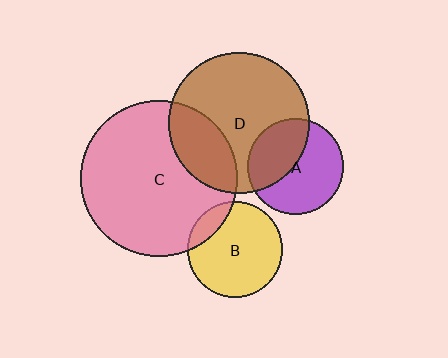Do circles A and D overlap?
Yes.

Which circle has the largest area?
Circle C (pink).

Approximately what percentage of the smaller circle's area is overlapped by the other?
Approximately 40%.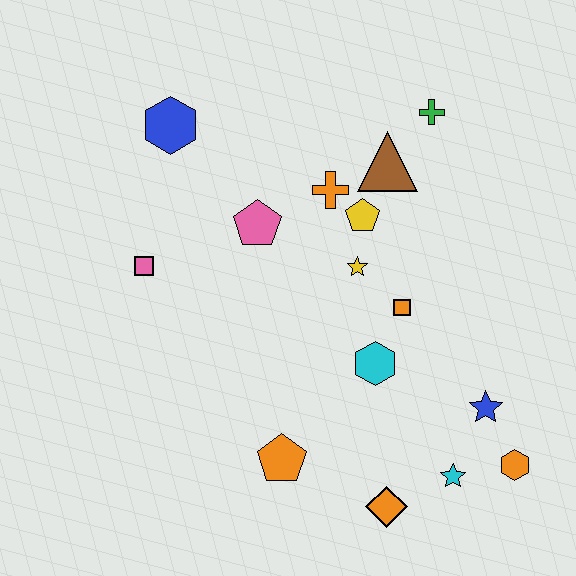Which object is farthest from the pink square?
The orange hexagon is farthest from the pink square.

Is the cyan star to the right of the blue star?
No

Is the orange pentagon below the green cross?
Yes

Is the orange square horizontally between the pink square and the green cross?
Yes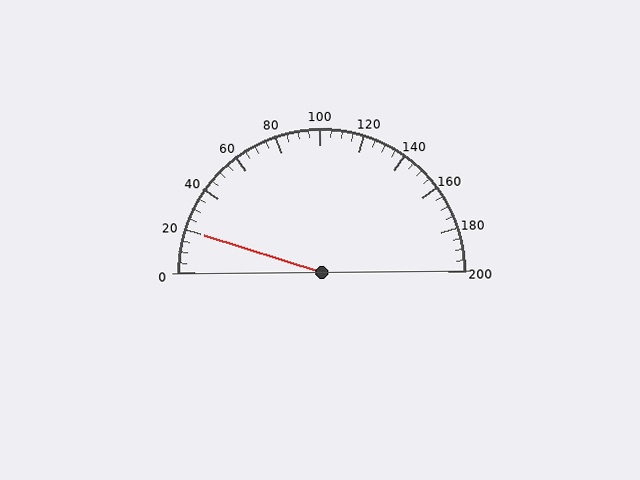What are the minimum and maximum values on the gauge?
The gauge ranges from 0 to 200.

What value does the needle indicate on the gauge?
The needle indicates approximately 20.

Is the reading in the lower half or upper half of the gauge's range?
The reading is in the lower half of the range (0 to 200).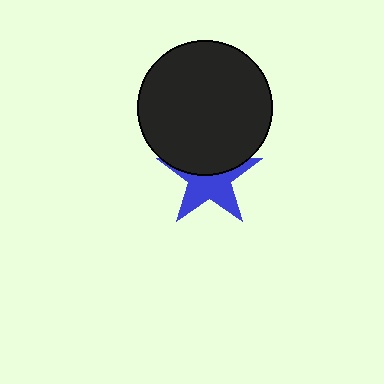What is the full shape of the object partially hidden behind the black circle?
The partially hidden object is a blue star.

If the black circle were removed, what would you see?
You would see the complete blue star.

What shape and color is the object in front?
The object in front is a black circle.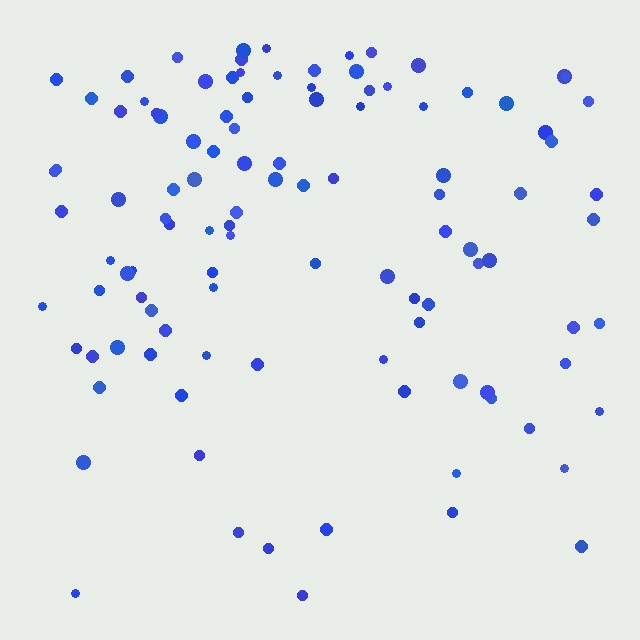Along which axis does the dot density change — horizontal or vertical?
Vertical.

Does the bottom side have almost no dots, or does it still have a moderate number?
Still a moderate number, just noticeably fewer than the top.